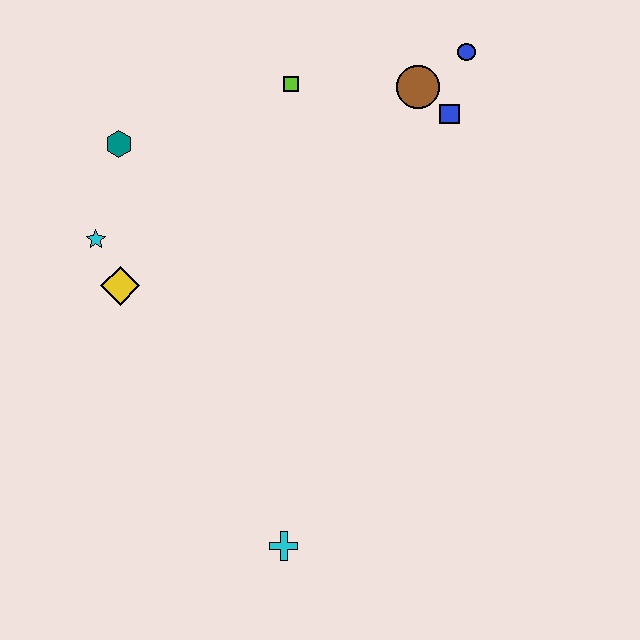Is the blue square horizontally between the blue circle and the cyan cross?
Yes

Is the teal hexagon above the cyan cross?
Yes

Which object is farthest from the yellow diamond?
The blue circle is farthest from the yellow diamond.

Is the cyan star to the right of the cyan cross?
No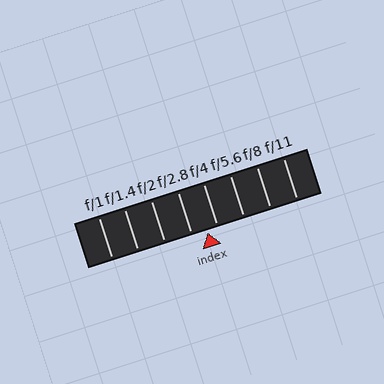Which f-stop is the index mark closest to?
The index mark is closest to f/4.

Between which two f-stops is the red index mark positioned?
The index mark is between f/2.8 and f/4.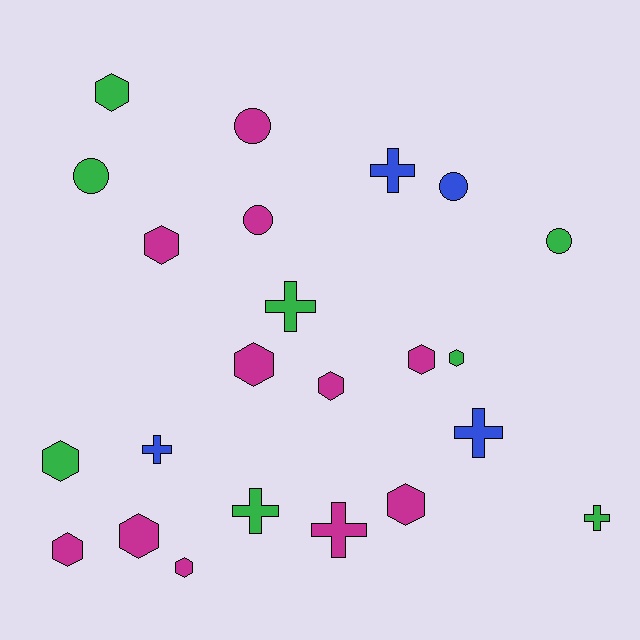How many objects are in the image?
There are 23 objects.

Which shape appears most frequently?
Hexagon, with 11 objects.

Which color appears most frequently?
Magenta, with 11 objects.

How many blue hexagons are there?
There are no blue hexagons.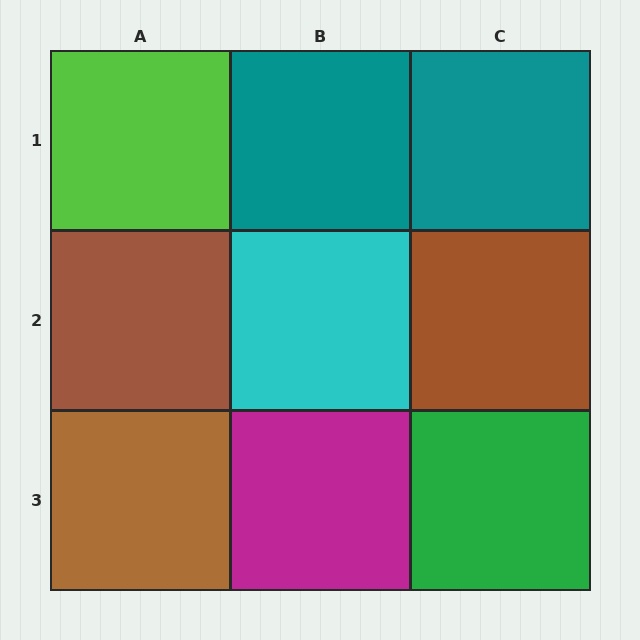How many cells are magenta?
1 cell is magenta.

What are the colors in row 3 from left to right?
Brown, magenta, green.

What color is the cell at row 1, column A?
Lime.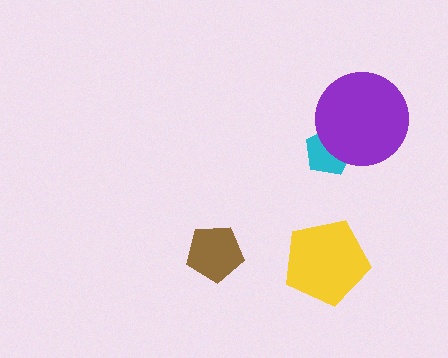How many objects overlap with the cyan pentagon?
1 object overlaps with the cyan pentagon.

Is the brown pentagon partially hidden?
No, no other shape covers it.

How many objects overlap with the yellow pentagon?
0 objects overlap with the yellow pentagon.